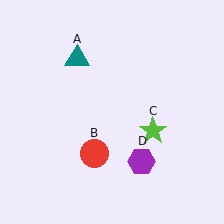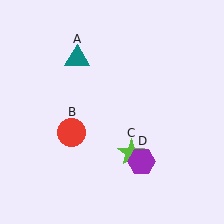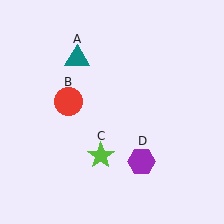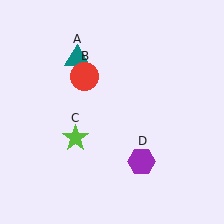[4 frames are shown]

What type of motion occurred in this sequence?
The red circle (object B), lime star (object C) rotated clockwise around the center of the scene.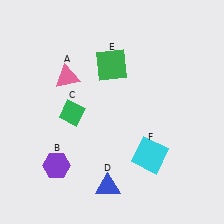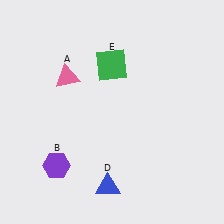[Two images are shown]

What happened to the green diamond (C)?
The green diamond (C) was removed in Image 2. It was in the bottom-left area of Image 1.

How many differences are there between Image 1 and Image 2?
There are 2 differences between the two images.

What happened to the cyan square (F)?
The cyan square (F) was removed in Image 2. It was in the bottom-right area of Image 1.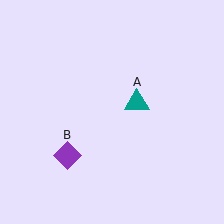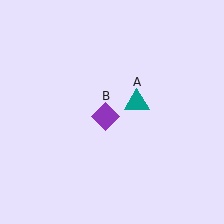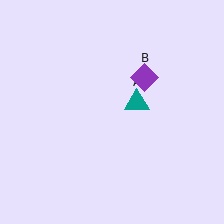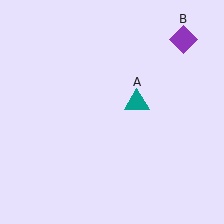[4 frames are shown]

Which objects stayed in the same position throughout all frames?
Teal triangle (object A) remained stationary.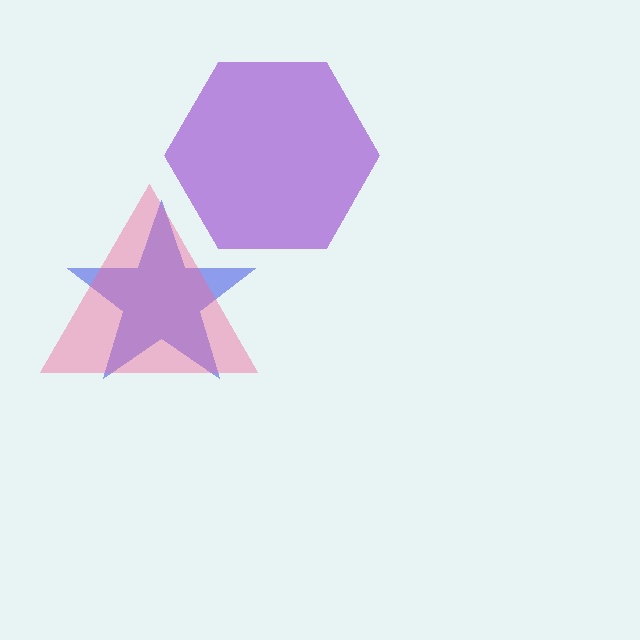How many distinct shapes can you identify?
There are 3 distinct shapes: a blue star, a purple hexagon, a pink triangle.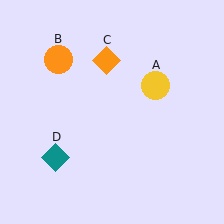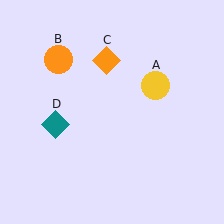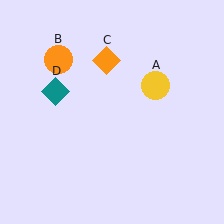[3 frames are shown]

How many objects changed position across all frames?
1 object changed position: teal diamond (object D).